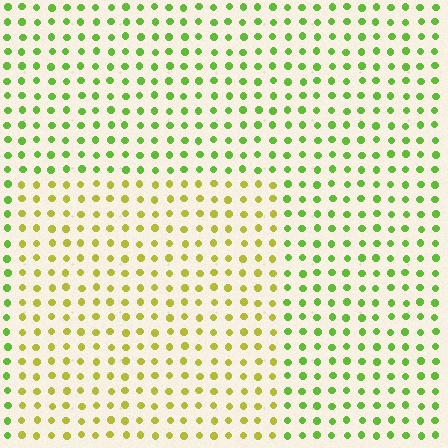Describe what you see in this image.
The image is filled with small lime elements in a uniform arrangement. A rectangle-shaped region is visible where the elements are tinted to a slightly different hue, forming a subtle color boundary.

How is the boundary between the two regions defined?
The boundary is defined purely by a slight shift in hue (about 38 degrees). Spacing, size, and orientation are identical on both sides.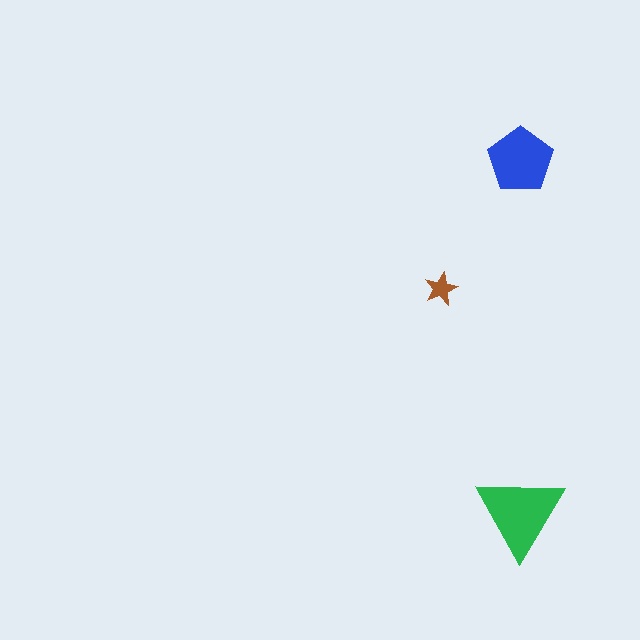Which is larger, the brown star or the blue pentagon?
The blue pentagon.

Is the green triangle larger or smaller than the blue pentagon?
Larger.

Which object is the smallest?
The brown star.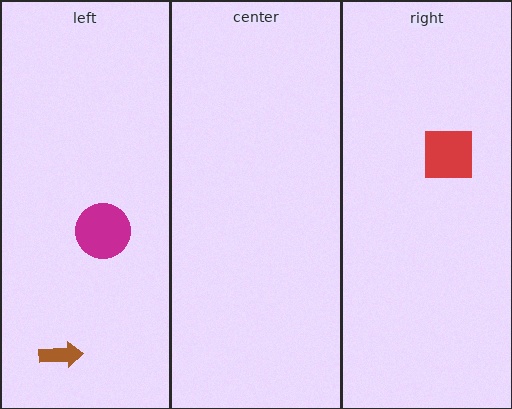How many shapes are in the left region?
2.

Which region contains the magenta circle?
The left region.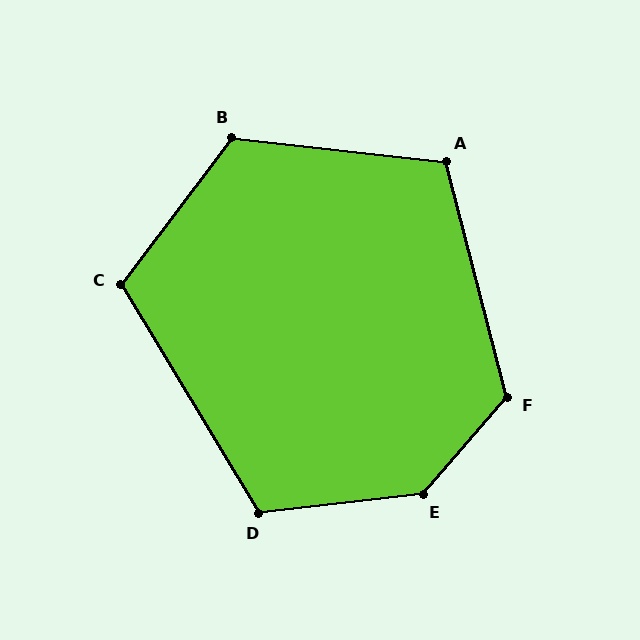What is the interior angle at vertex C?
Approximately 112 degrees (obtuse).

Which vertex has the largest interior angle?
E, at approximately 137 degrees.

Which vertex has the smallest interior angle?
A, at approximately 111 degrees.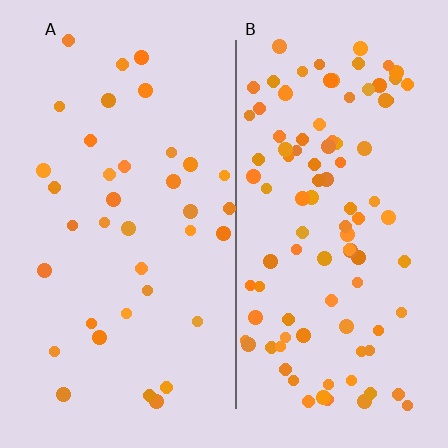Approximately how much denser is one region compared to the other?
Approximately 2.7× — region B over region A.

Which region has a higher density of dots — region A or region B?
B (the right).